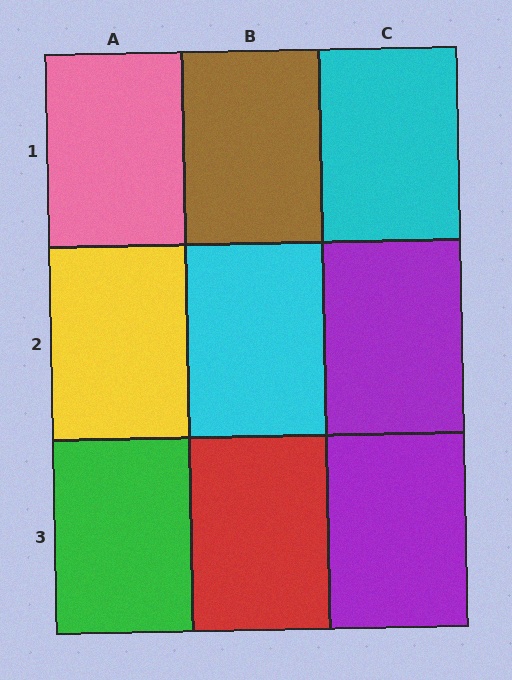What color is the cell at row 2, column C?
Purple.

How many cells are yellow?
1 cell is yellow.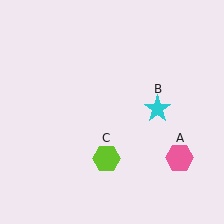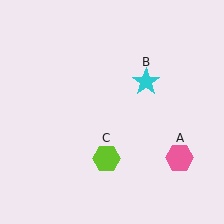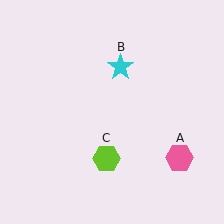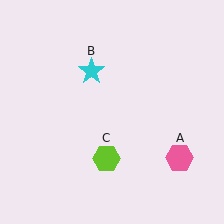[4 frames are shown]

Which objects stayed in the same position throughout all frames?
Pink hexagon (object A) and lime hexagon (object C) remained stationary.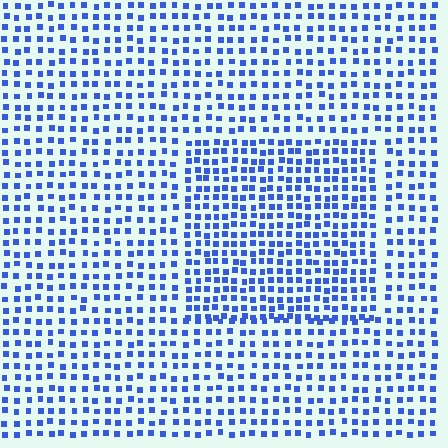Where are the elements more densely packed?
The elements are more densely packed inside the rectangle boundary.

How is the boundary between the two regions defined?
The boundary is defined by a change in element density (approximately 1.5x ratio). All elements are the same color, size, and shape.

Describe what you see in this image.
The image contains small blue elements arranged at two different densities. A rectangle-shaped region is visible where the elements are more densely packed than the surrounding area.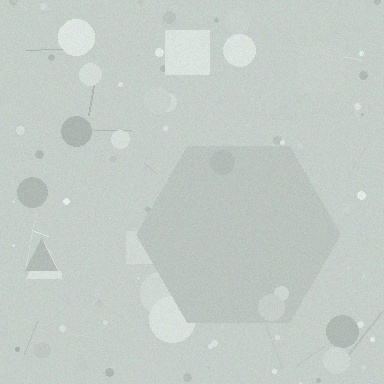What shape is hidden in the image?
A hexagon is hidden in the image.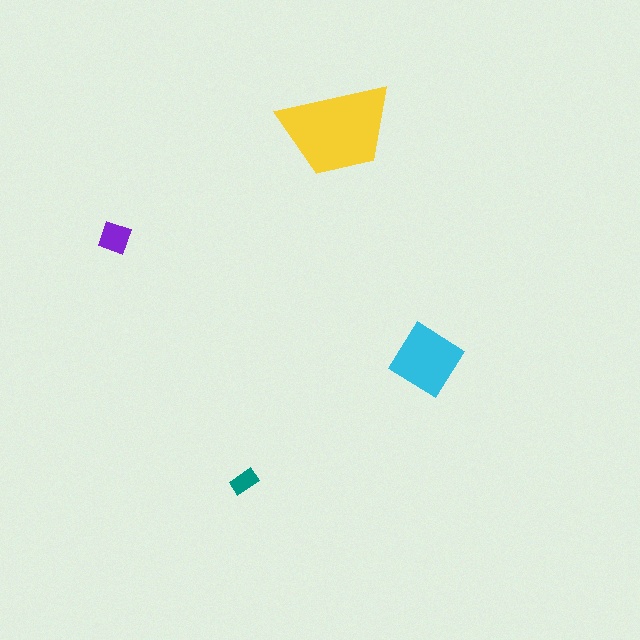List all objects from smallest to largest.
The teal rectangle, the purple square, the cyan diamond, the yellow trapezoid.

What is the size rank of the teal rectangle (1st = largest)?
4th.